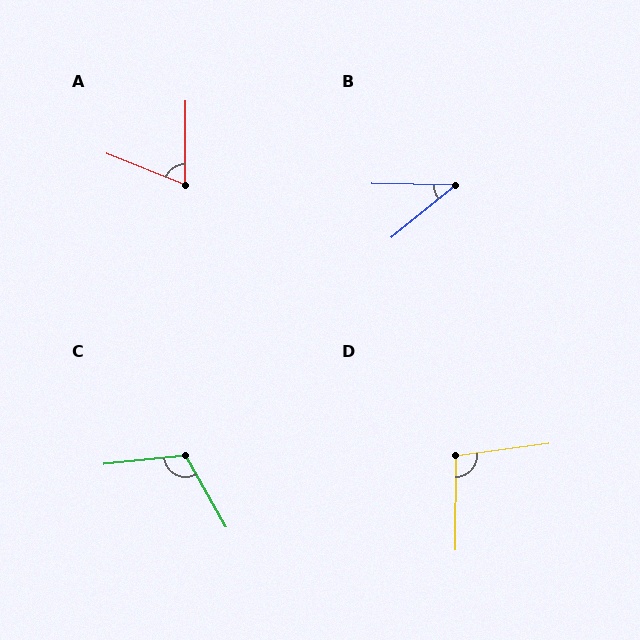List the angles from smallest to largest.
B (40°), A (69°), D (98°), C (114°).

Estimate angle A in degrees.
Approximately 69 degrees.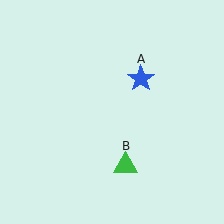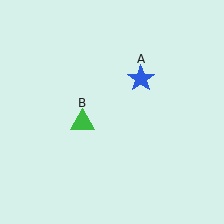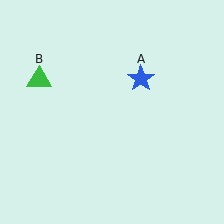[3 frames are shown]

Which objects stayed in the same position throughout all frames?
Blue star (object A) remained stationary.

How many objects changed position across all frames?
1 object changed position: green triangle (object B).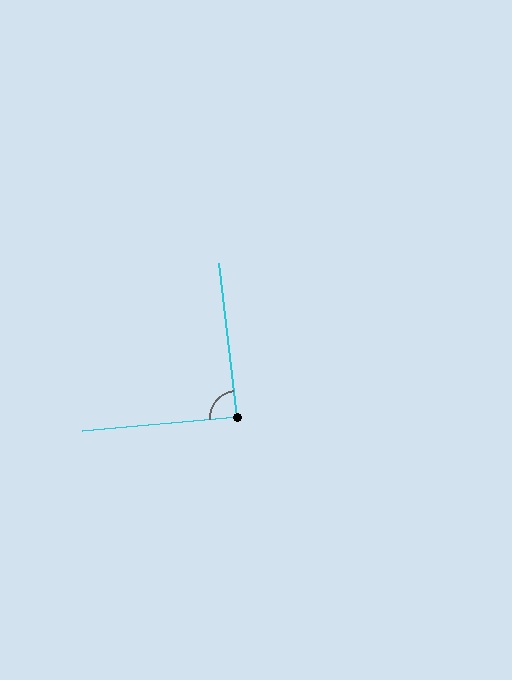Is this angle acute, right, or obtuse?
It is approximately a right angle.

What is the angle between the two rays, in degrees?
Approximately 88 degrees.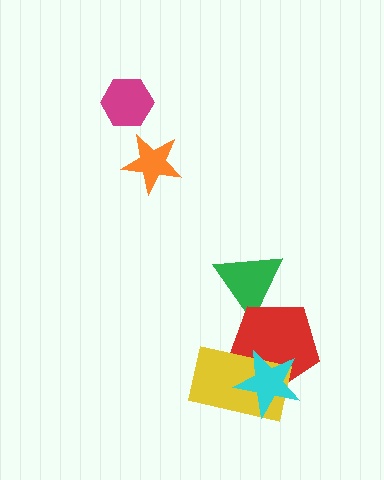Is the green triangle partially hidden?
Yes, it is partially covered by another shape.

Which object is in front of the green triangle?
The red pentagon is in front of the green triangle.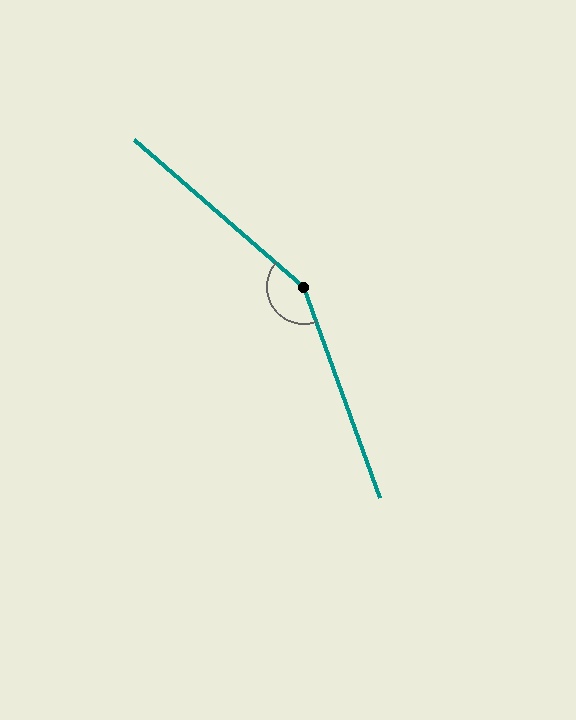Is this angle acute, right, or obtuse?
It is obtuse.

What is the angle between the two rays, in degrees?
Approximately 151 degrees.